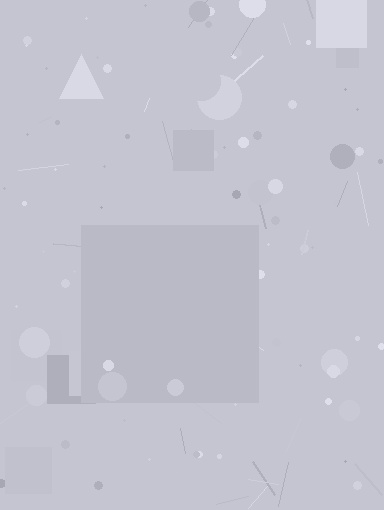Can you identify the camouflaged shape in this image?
The camouflaged shape is a square.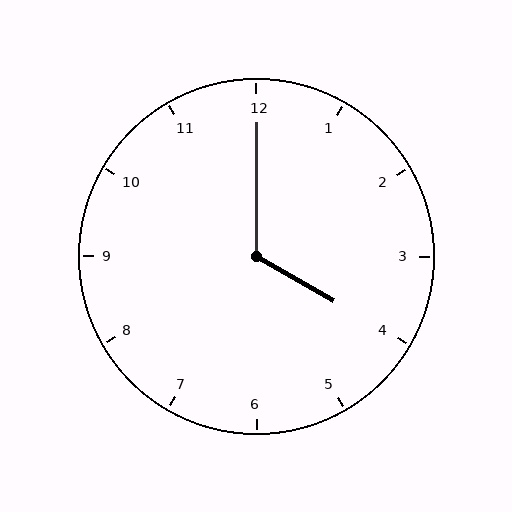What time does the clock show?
4:00.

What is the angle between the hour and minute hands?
Approximately 120 degrees.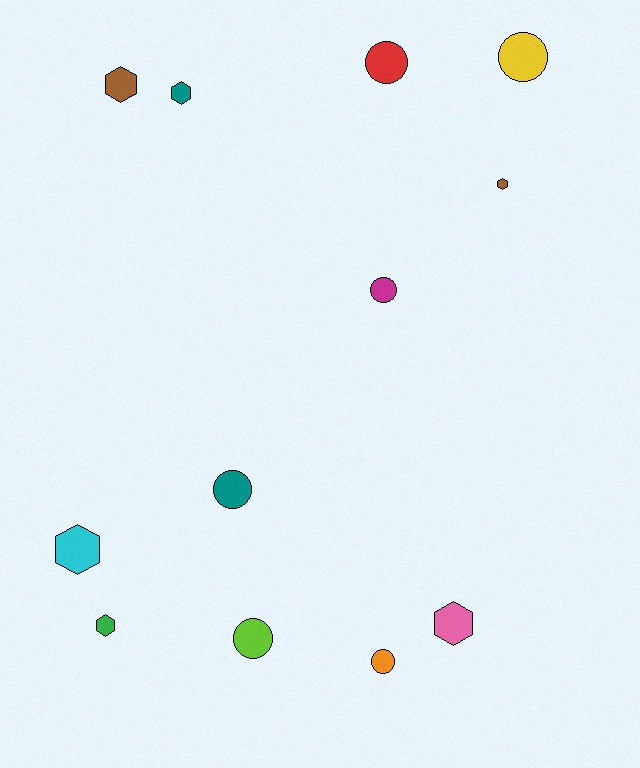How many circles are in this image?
There are 6 circles.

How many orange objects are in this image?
There is 1 orange object.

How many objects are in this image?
There are 12 objects.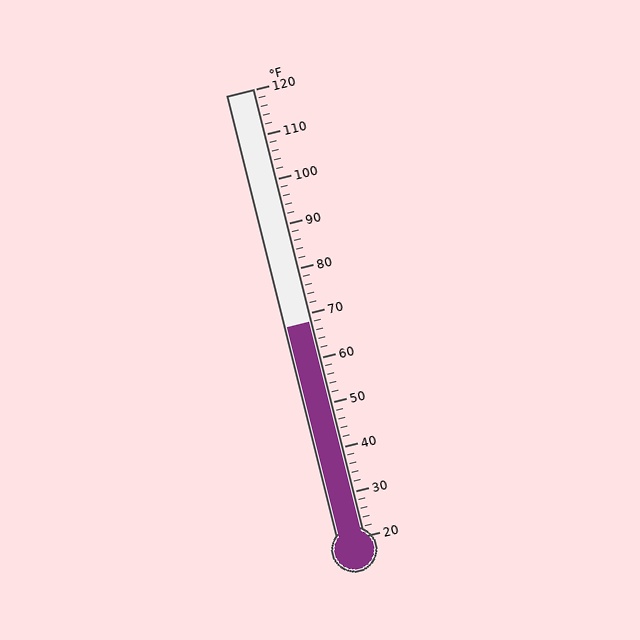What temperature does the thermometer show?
The thermometer shows approximately 68°F.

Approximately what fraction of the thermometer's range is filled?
The thermometer is filled to approximately 50% of its range.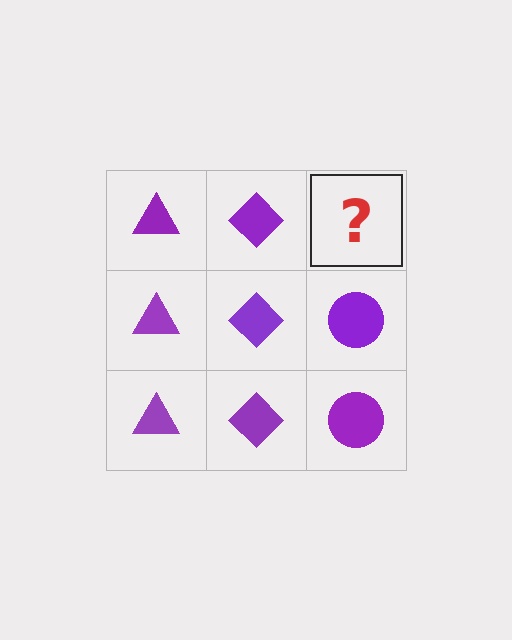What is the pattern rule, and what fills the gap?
The rule is that each column has a consistent shape. The gap should be filled with a purple circle.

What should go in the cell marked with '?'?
The missing cell should contain a purple circle.